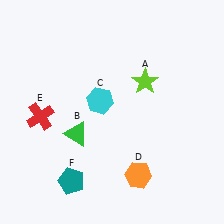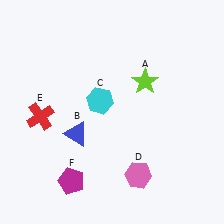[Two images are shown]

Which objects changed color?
B changed from green to blue. D changed from orange to pink. F changed from teal to magenta.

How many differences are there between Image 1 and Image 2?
There are 3 differences between the two images.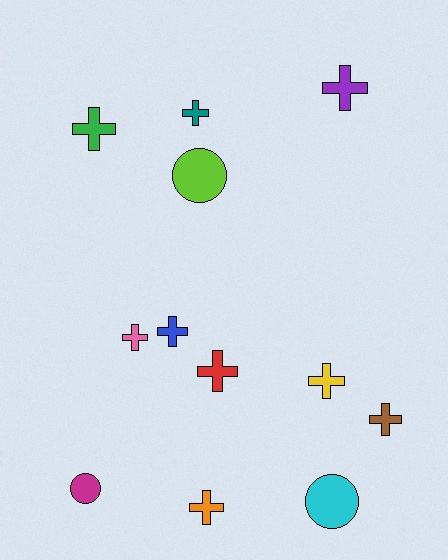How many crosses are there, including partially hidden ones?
There are 9 crosses.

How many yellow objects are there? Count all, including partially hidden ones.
There is 1 yellow object.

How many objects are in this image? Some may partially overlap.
There are 12 objects.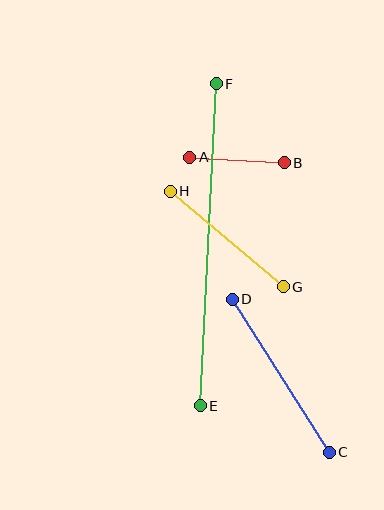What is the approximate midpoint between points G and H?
The midpoint is at approximately (227, 239) pixels.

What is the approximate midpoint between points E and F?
The midpoint is at approximately (208, 245) pixels.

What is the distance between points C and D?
The distance is approximately 181 pixels.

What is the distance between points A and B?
The distance is approximately 95 pixels.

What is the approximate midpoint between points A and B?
The midpoint is at approximately (237, 160) pixels.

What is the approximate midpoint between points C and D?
The midpoint is at approximately (281, 376) pixels.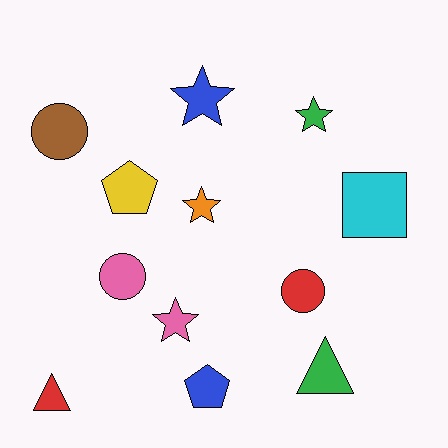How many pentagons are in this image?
There are 2 pentagons.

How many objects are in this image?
There are 12 objects.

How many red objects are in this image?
There are 2 red objects.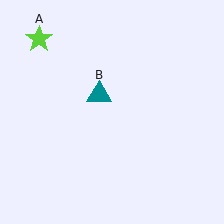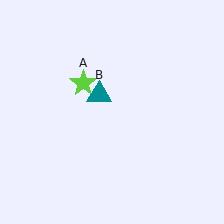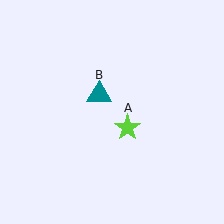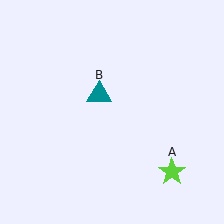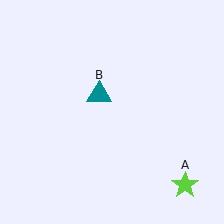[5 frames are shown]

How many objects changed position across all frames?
1 object changed position: lime star (object A).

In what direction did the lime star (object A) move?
The lime star (object A) moved down and to the right.